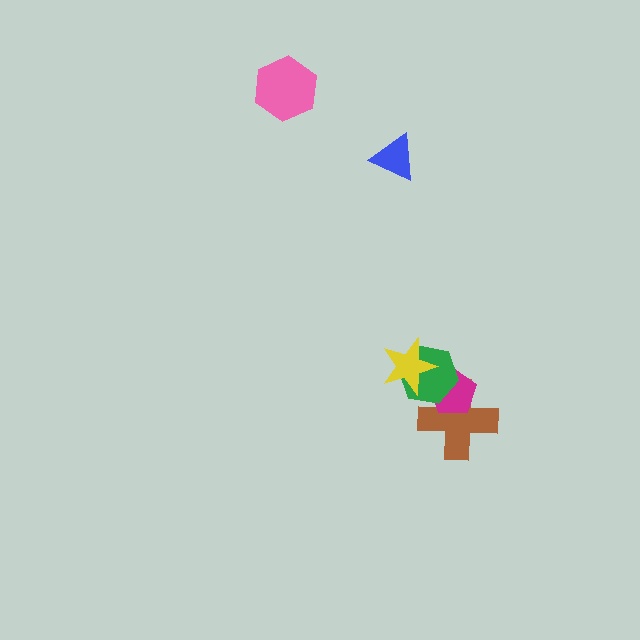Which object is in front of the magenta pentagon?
The green hexagon is in front of the magenta pentagon.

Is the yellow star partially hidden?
No, no other shape covers it.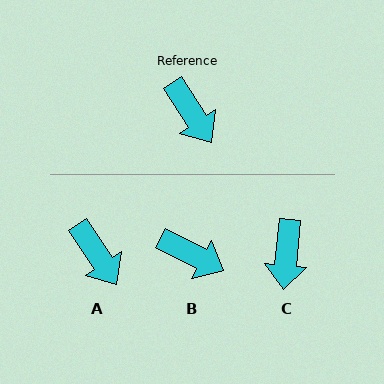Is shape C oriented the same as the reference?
No, it is off by about 39 degrees.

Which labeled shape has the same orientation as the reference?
A.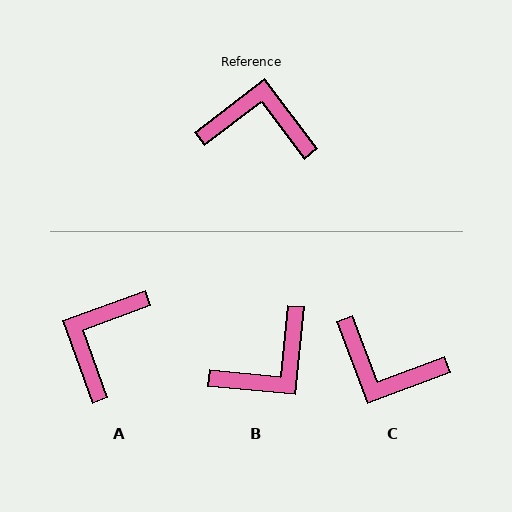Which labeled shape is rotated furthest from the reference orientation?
C, about 163 degrees away.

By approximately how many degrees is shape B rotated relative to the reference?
Approximately 133 degrees clockwise.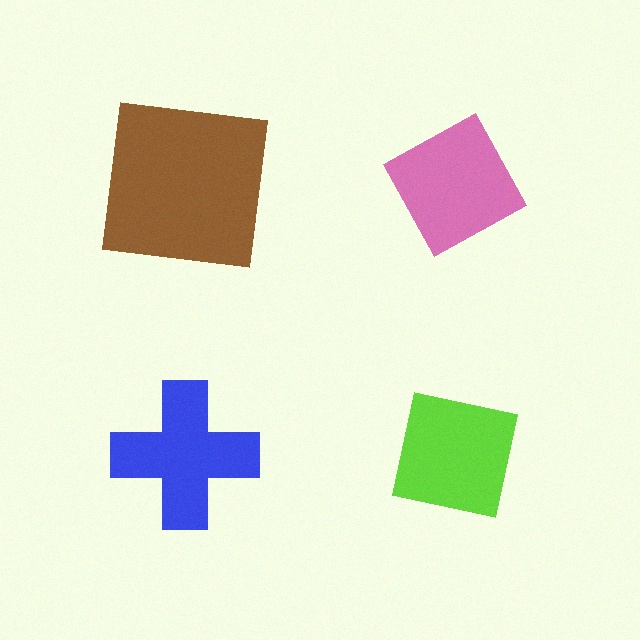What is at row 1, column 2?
A pink diamond.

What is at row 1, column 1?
A brown square.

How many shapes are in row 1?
2 shapes.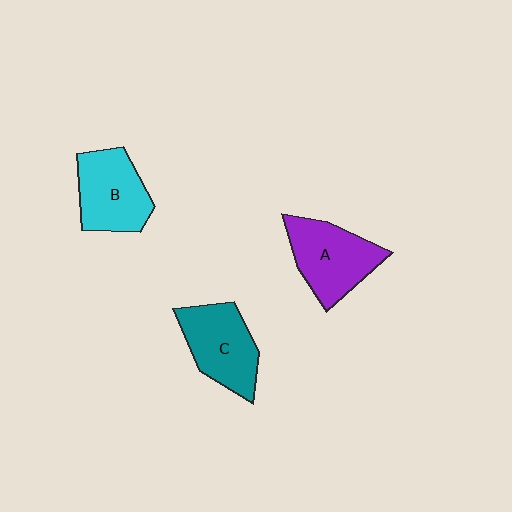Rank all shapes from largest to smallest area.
From largest to smallest: A (purple), C (teal), B (cyan).